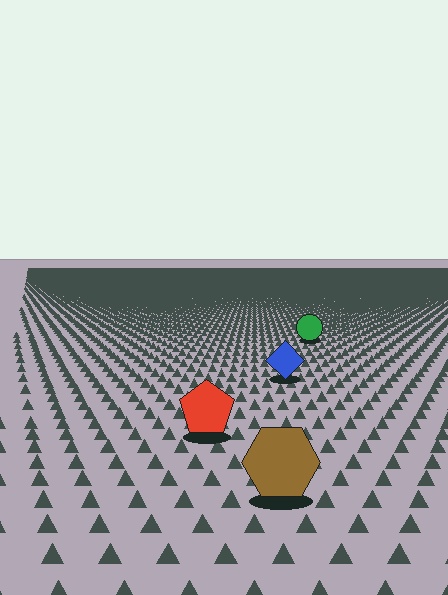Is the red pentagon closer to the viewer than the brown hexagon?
No. The brown hexagon is closer — you can tell from the texture gradient: the ground texture is coarser near it.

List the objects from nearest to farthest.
From nearest to farthest: the brown hexagon, the red pentagon, the blue diamond, the green circle.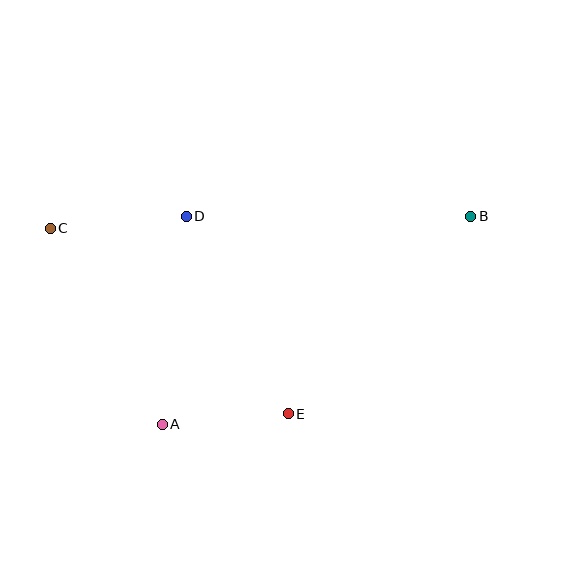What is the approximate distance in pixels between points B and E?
The distance between B and E is approximately 269 pixels.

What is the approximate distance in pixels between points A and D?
The distance between A and D is approximately 210 pixels.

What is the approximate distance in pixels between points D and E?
The distance between D and E is approximately 222 pixels.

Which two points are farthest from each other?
Points B and C are farthest from each other.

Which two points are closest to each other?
Points A and E are closest to each other.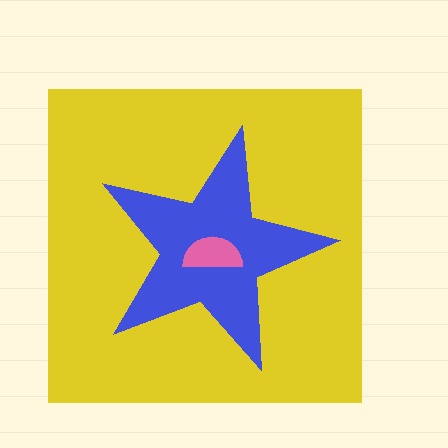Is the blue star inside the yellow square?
Yes.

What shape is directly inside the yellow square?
The blue star.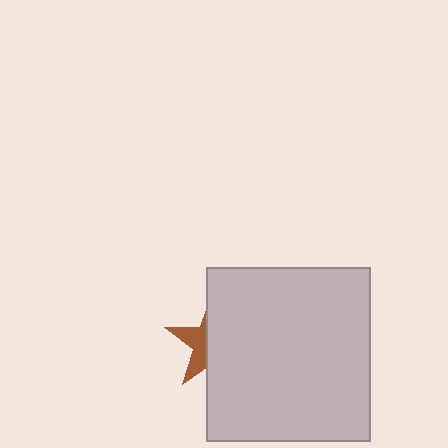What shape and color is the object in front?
The object in front is a light gray rectangle.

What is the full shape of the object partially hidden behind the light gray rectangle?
The partially hidden object is a brown star.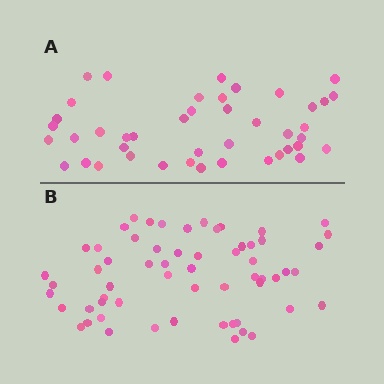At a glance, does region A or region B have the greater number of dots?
Region B (the bottom region) has more dots.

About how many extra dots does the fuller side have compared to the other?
Region B has approximately 15 more dots than region A.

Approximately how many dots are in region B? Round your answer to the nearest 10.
About 60 dots.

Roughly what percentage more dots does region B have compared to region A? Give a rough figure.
About 40% more.